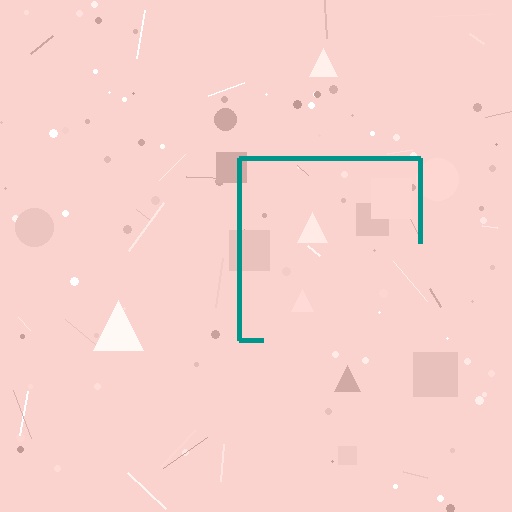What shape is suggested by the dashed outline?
The dashed outline suggests a square.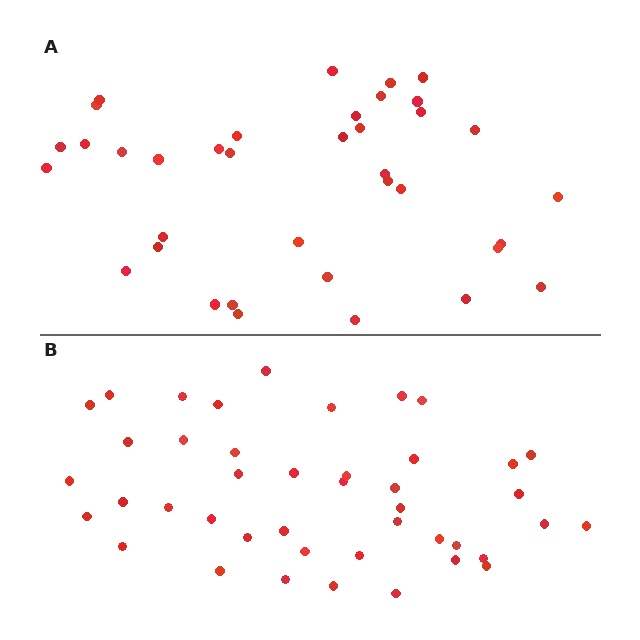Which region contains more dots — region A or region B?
Region B (the bottom region) has more dots.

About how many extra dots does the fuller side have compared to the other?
Region B has about 6 more dots than region A.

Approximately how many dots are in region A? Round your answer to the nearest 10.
About 40 dots. (The exact count is 37, which rounds to 40.)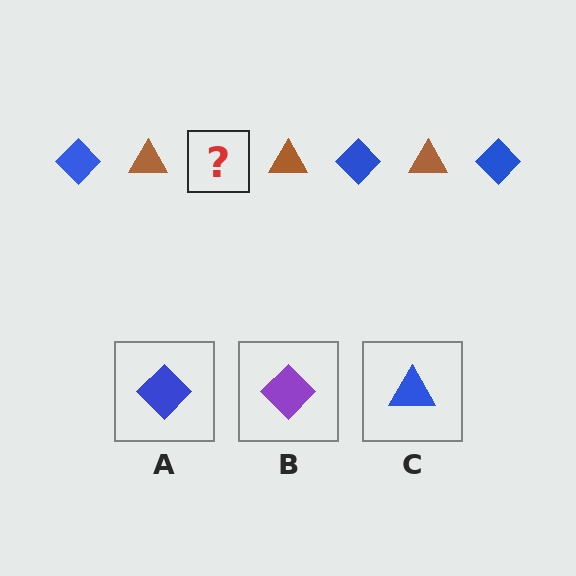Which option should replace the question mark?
Option A.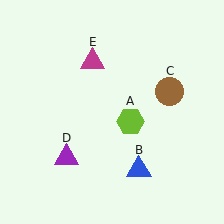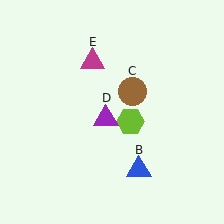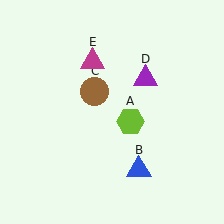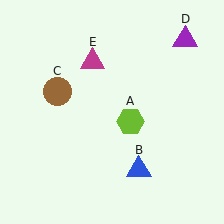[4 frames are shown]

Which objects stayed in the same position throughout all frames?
Lime hexagon (object A) and blue triangle (object B) and magenta triangle (object E) remained stationary.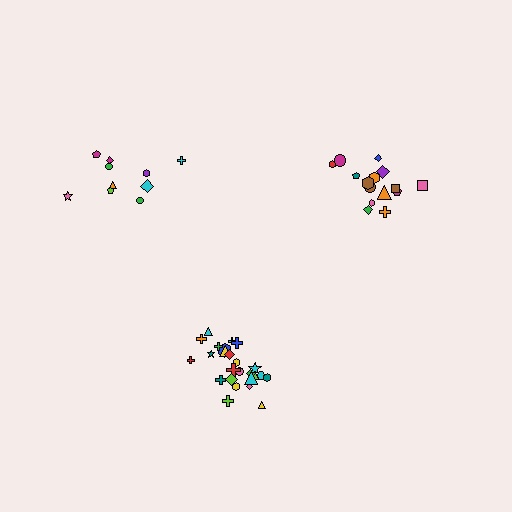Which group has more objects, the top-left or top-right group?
The top-right group.